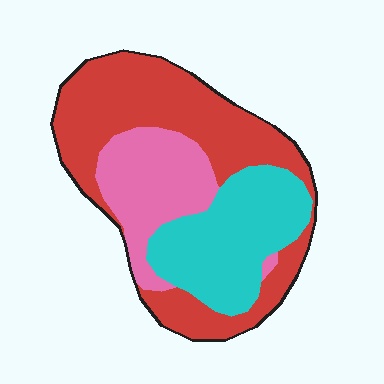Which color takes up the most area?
Red, at roughly 50%.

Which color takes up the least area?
Pink, at roughly 20%.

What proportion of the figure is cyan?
Cyan takes up about one quarter (1/4) of the figure.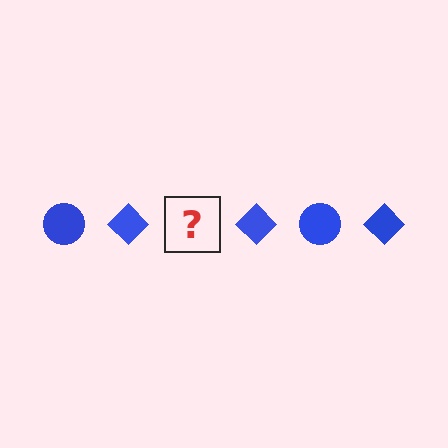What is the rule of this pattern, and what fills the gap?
The rule is that the pattern cycles through circle, diamond shapes in blue. The gap should be filled with a blue circle.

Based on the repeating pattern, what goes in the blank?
The blank should be a blue circle.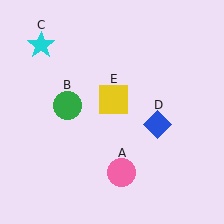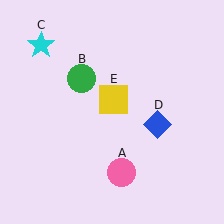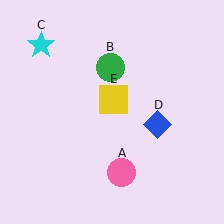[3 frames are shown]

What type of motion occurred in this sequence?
The green circle (object B) rotated clockwise around the center of the scene.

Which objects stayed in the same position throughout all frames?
Pink circle (object A) and cyan star (object C) and blue diamond (object D) and yellow square (object E) remained stationary.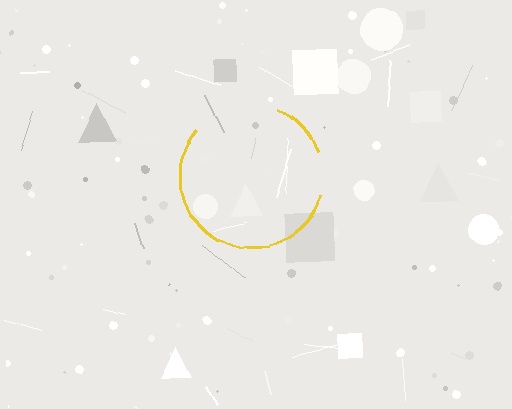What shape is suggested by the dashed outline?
The dashed outline suggests a circle.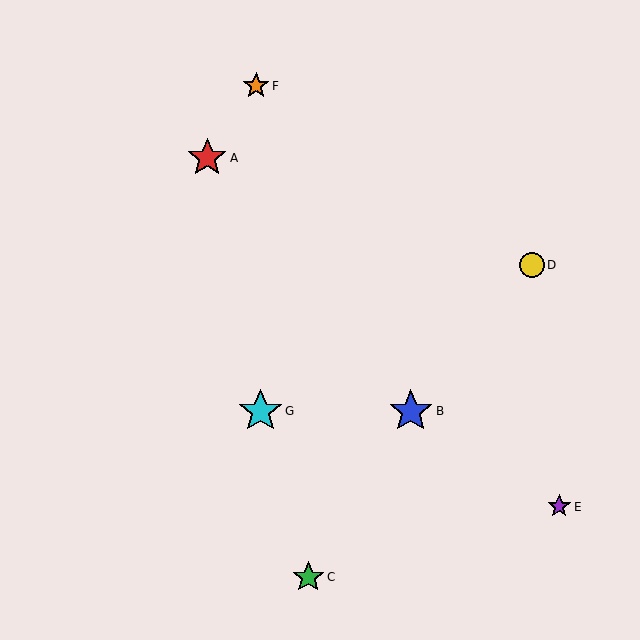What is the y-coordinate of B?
Object B is at y≈411.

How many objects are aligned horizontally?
2 objects (B, G) are aligned horizontally.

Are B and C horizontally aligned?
No, B is at y≈411 and C is at y≈577.